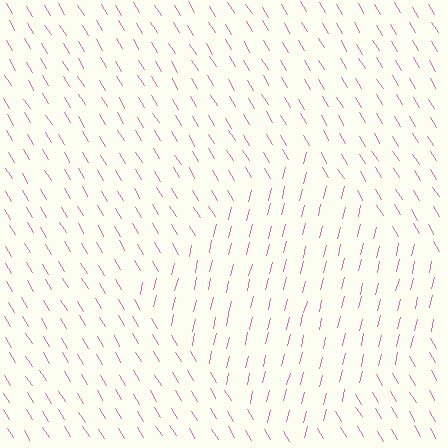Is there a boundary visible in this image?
Yes, there is a texture boundary formed by a change in line orientation.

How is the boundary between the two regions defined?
The boundary is defined purely by a change in line orientation (approximately 45 degrees difference). All lines are the same color and thickness.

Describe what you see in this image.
The image is filled with small pink line segments. A diamond region in the image has lines oriented differently from the surrounding lines, creating a visible texture boundary.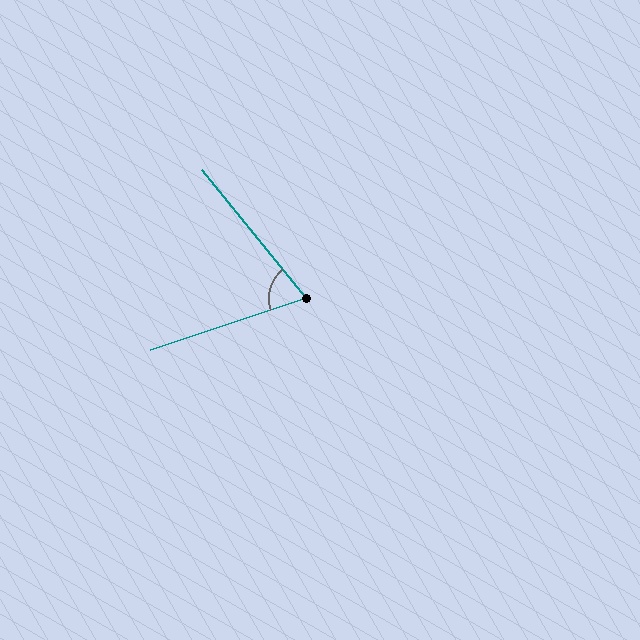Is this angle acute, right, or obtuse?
It is acute.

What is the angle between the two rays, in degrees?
Approximately 69 degrees.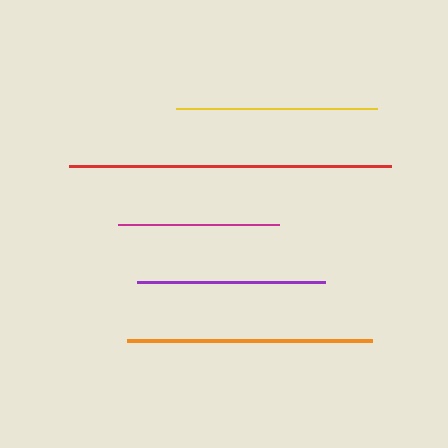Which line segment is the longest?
The red line is the longest at approximately 322 pixels.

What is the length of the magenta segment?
The magenta segment is approximately 161 pixels long.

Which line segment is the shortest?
The magenta line is the shortest at approximately 161 pixels.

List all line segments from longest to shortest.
From longest to shortest: red, orange, yellow, purple, magenta.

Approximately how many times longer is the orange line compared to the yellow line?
The orange line is approximately 1.2 times the length of the yellow line.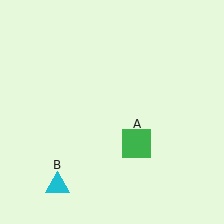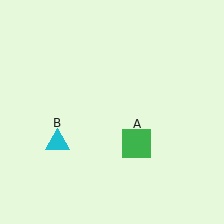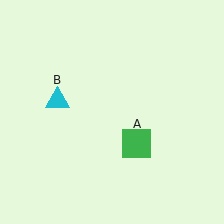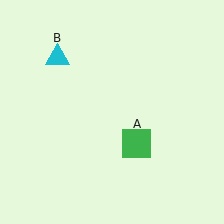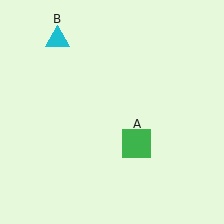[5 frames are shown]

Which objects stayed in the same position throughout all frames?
Green square (object A) remained stationary.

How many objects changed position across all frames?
1 object changed position: cyan triangle (object B).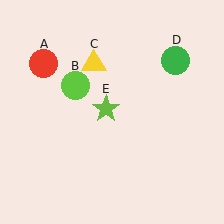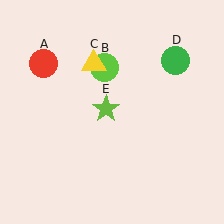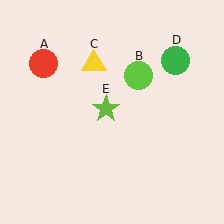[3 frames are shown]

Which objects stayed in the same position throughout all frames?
Red circle (object A) and yellow triangle (object C) and green circle (object D) and lime star (object E) remained stationary.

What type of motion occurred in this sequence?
The lime circle (object B) rotated clockwise around the center of the scene.